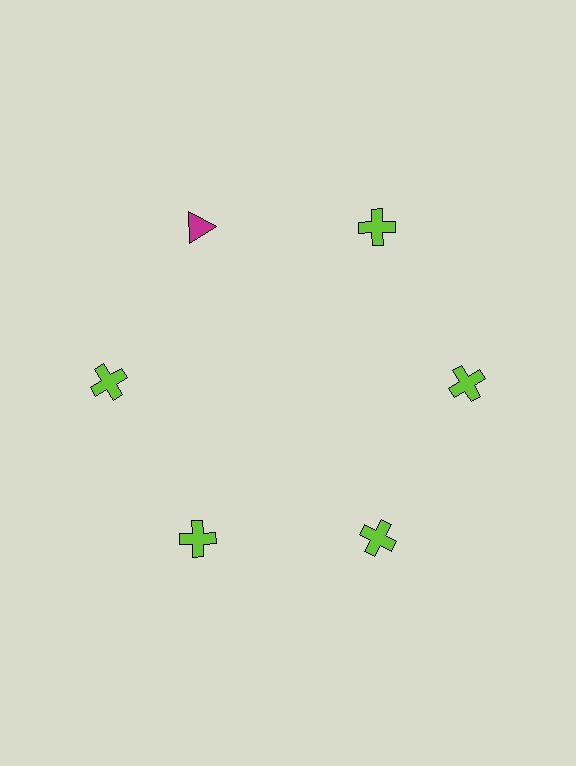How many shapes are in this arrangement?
There are 6 shapes arranged in a ring pattern.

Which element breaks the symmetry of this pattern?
The magenta triangle at roughly the 11 o'clock position breaks the symmetry. All other shapes are lime crosses.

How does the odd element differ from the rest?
It differs in both color (magenta instead of lime) and shape (triangle instead of cross).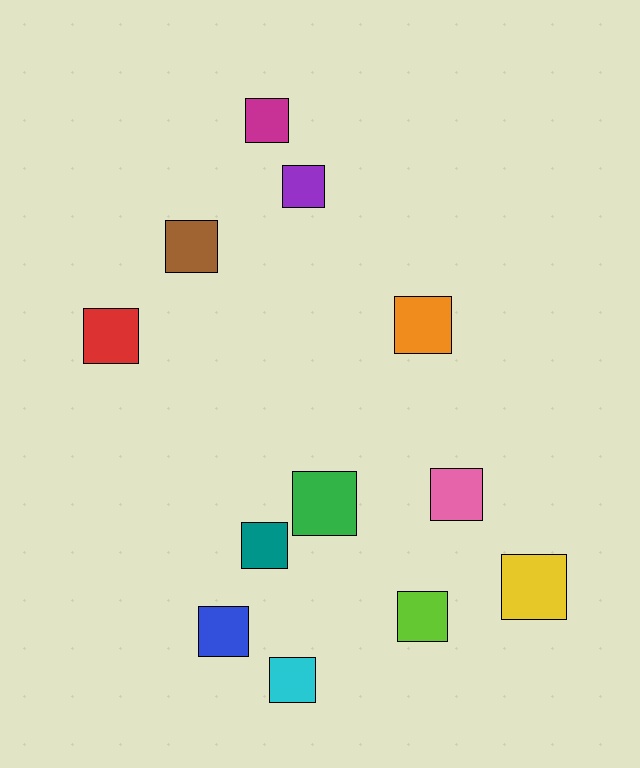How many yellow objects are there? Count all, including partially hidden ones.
There is 1 yellow object.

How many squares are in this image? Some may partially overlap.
There are 12 squares.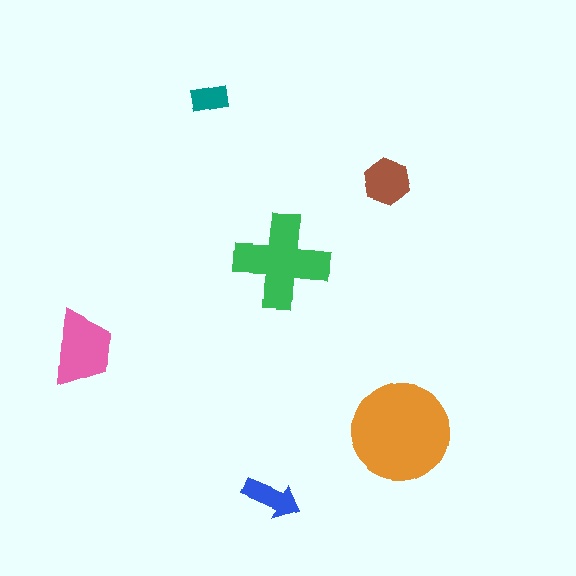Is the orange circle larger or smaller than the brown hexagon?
Larger.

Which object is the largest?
The orange circle.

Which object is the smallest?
The teal rectangle.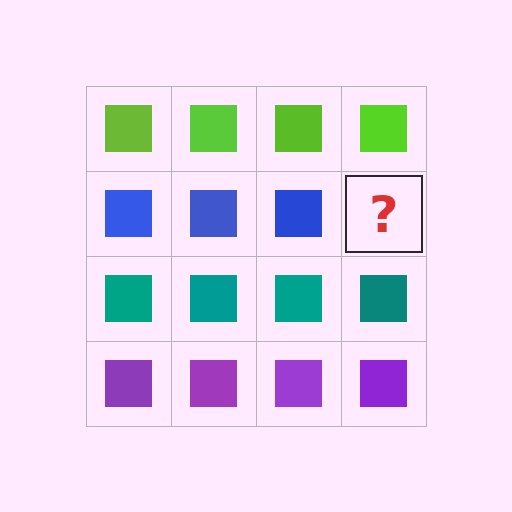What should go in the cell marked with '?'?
The missing cell should contain a blue square.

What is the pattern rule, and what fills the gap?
The rule is that each row has a consistent color. The gap should be filled with a blue square.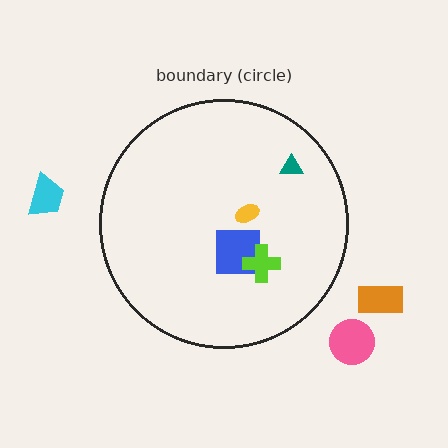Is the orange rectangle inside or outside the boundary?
Outside.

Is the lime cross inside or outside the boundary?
Inside.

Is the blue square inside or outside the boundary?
Inside.